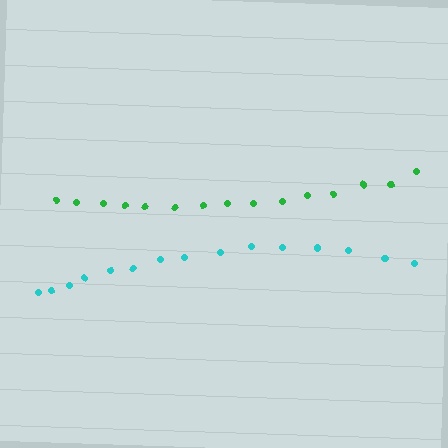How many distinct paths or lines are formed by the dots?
There are 2 distinct paths.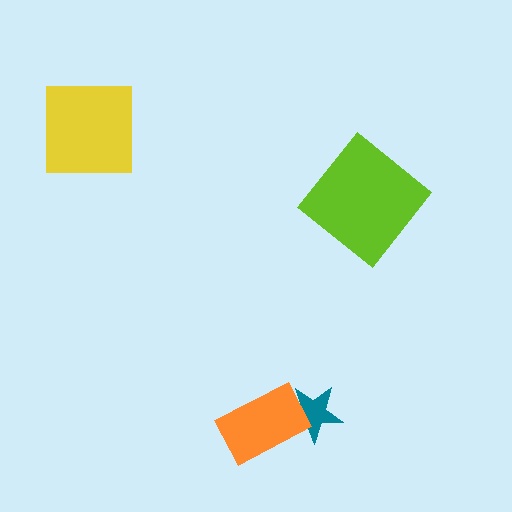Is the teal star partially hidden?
Yes, it is partially covered by another shape.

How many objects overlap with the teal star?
1 object overlaps with the teal star.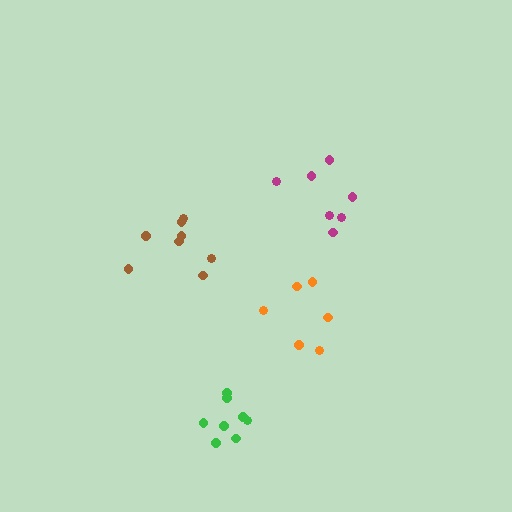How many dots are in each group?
Group 1: 7 dots, Group 2: 6 dots, Group 3: 8 dots, Group 4: 8 dots (29 total).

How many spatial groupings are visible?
There are 4 spatial groupings.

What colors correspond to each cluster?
The clusters are colored: magenta, orange, brown, green.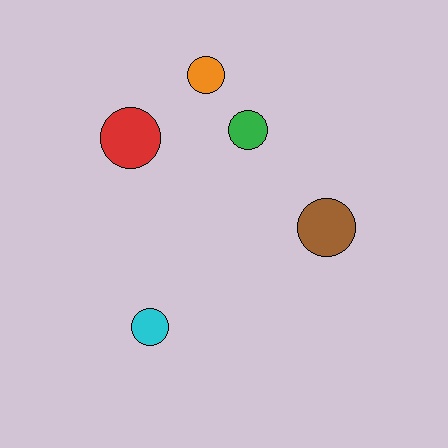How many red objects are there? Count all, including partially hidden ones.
There is 1 red object.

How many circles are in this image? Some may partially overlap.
There are 5 circles.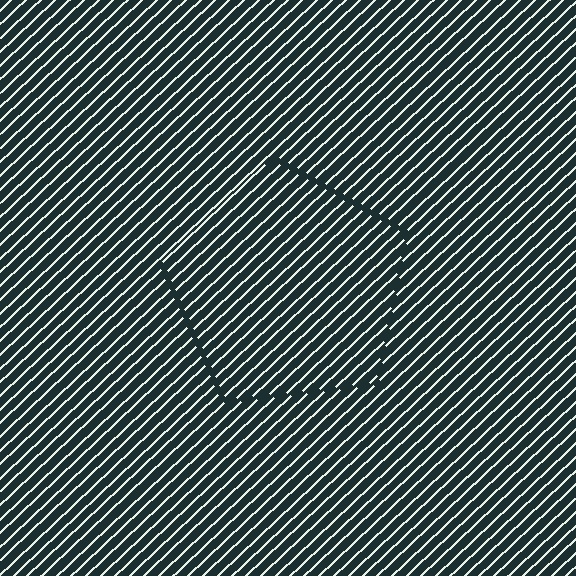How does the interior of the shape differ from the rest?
The interior of the shape contains the same grating, shifted by half a period — the contour is defined by the phase discontinuity where line-ends from the inner and outer gratings abut.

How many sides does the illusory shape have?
5 sides — the line-ends trace a pentagon.